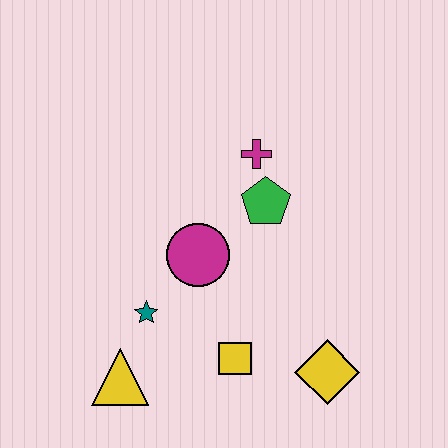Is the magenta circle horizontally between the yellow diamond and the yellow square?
No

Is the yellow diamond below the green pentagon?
Yes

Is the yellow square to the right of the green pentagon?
No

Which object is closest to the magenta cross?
The green pentagon is closest to the magenta cross.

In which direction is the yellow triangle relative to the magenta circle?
The yellow triangle is below the magenta circle.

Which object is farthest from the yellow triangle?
The magenta cross is farthest from the yellow triangle.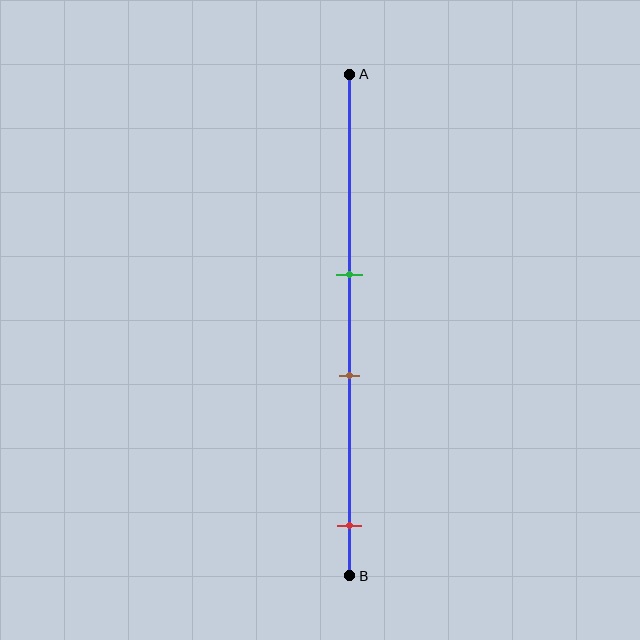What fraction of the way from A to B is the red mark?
The red mark is approximately 90% (0.9) of the way from A to B.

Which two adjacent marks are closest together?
The green and brown marks are the closest adjacent pair.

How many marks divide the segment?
There are 3 marks dividing the segment.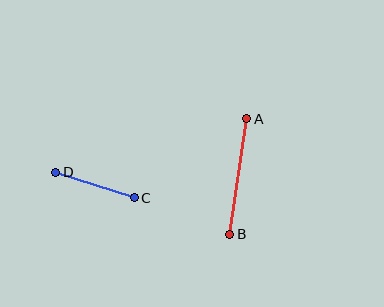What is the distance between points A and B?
The distance is approximately 117 pixels.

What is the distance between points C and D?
The distance is approximately 83 pixels.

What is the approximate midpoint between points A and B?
The midpoint is at approximately (238, 176) pixels.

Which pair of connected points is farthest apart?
Points A and B are farthest apart.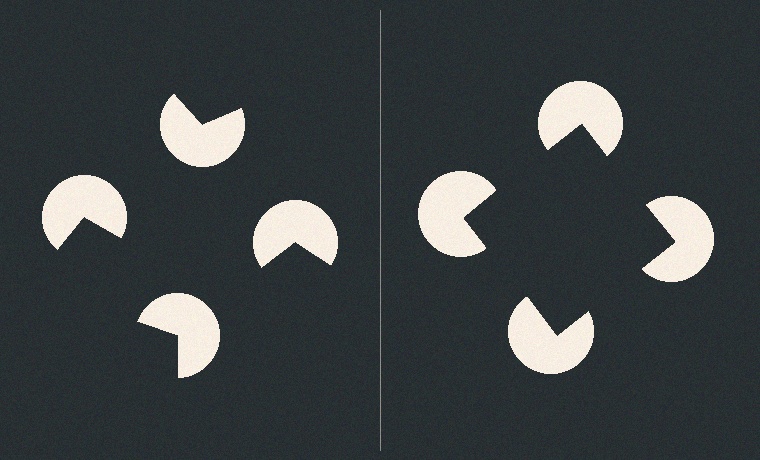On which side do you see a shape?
An illusory square appears on the right side. On the left side the wedge cuts are rotated, so no coherent shape forms.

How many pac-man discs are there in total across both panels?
8 — 4 on each side.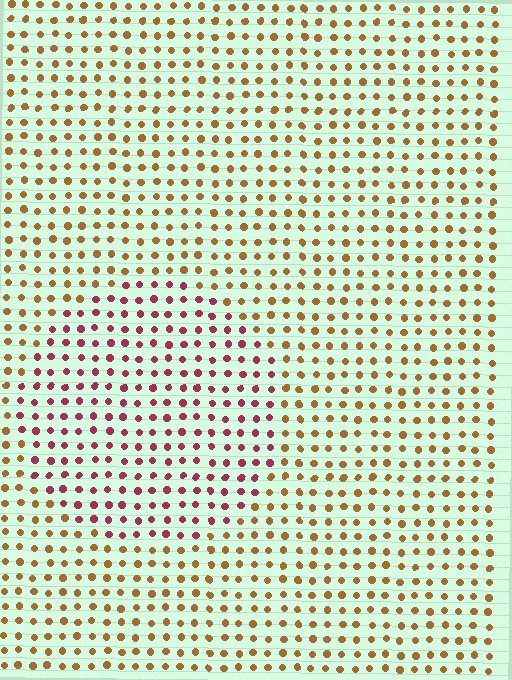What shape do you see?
I see a circle.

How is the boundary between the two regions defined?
The boundary is defined purely by a slight shift in hue (about 54 degrees). Spacing, size, and orientation are identical on both sides.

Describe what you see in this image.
The image is filled with small brown elements in a uniform arrangement. A circle-shaped region is visible where the elements are tinted to a slightly different hue, forming a subtle color boundary.